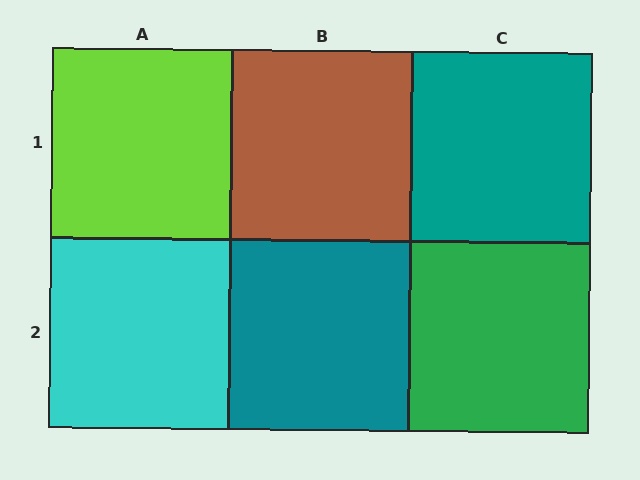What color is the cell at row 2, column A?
Cyan.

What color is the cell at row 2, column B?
Teal.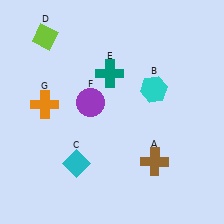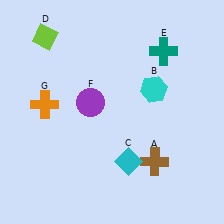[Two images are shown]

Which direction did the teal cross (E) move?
The teal cross (E) moved right.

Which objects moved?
The objects that moved are: the cyan diamond (C), the teal cross (E).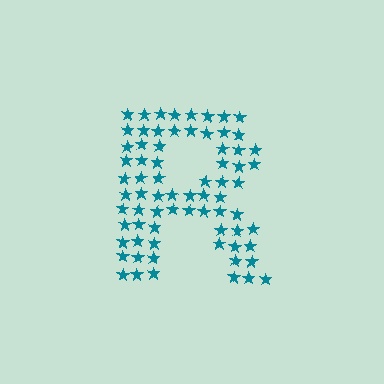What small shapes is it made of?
It is made of small stars.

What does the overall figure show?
The overall figure shows the letter R.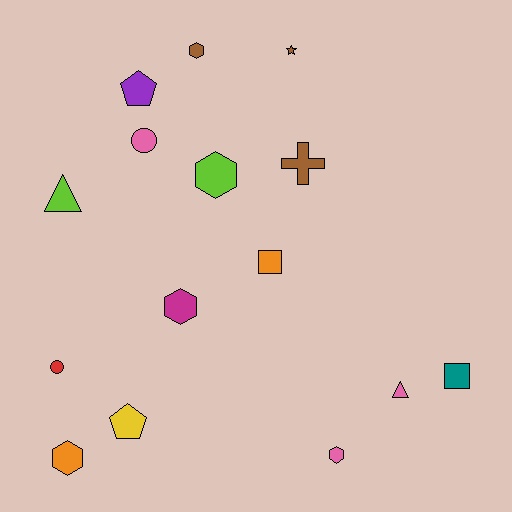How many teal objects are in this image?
There is 1 teal object.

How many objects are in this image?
There are 15 objects.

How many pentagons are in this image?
There are 2 pentagons.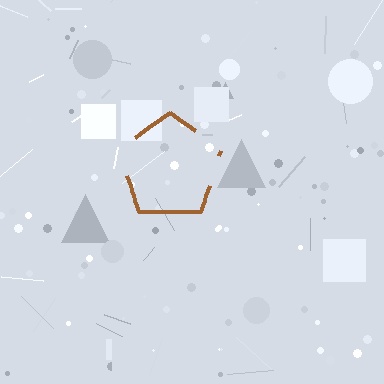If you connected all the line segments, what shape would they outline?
They would outline a pentagon.